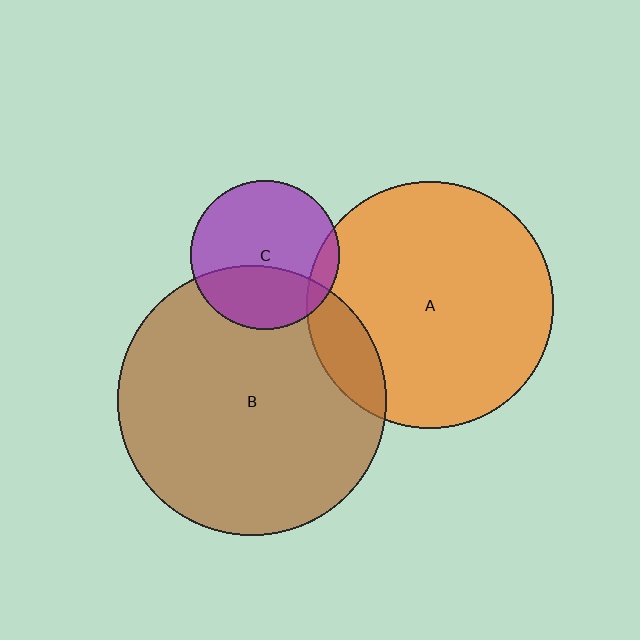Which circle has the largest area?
Circle B (brown).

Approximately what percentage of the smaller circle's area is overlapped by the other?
Approximately 15%.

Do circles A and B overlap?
Yes.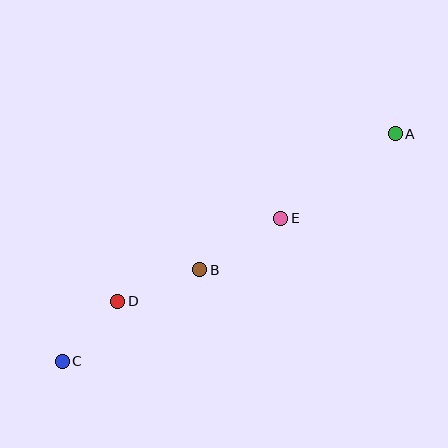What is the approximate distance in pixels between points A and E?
The distance between A and E is approximately 142 pixels.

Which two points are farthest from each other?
Points A and C are farthest from each other.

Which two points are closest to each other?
Points C and D are closest to each other.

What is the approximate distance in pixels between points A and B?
The distance between A and B is approximately 238 pixels.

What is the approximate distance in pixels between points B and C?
The distance between B and C is approximately 165 pixels.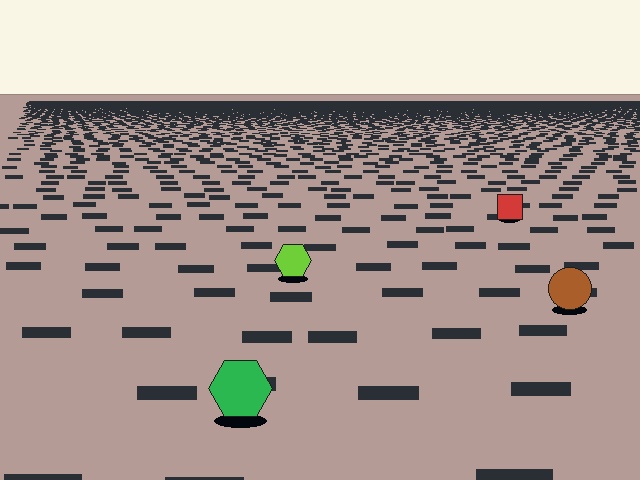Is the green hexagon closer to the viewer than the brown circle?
Yes. The green hexagon is closer — you can tell from the texture gradient: the ground texture is coarser near it.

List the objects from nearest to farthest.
From nearest to farthest: the green hexagon, the brown circle, the lime hexagon, the red square.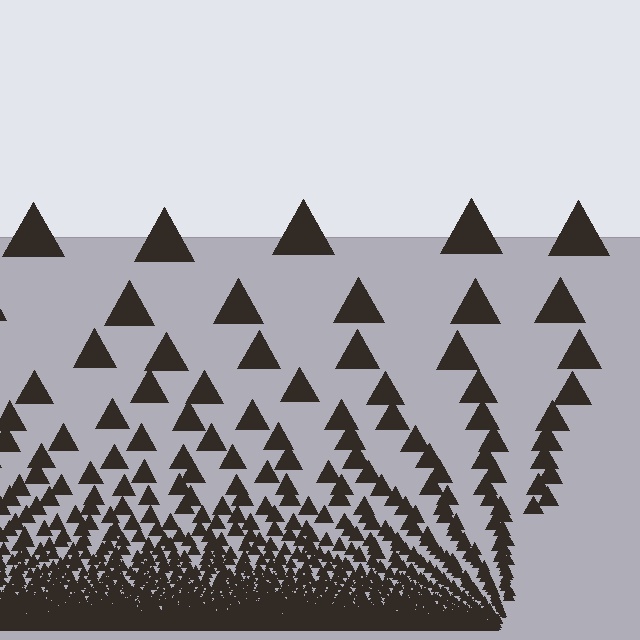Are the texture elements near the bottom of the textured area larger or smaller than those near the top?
Smaller. The gradient is inverted — elements near the bottom are smaller and denser.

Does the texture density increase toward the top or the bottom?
Density increases toward the bottom.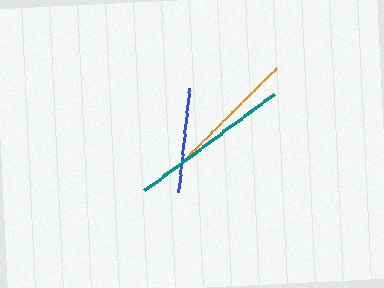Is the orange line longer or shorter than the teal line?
The teal line is longer than the orange line.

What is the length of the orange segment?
The orange segment is approximately 137 pixels long.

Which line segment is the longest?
The teal line is the longest at approximately 162 pixels.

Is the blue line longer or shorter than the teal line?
The teal line is longer than the blue line.